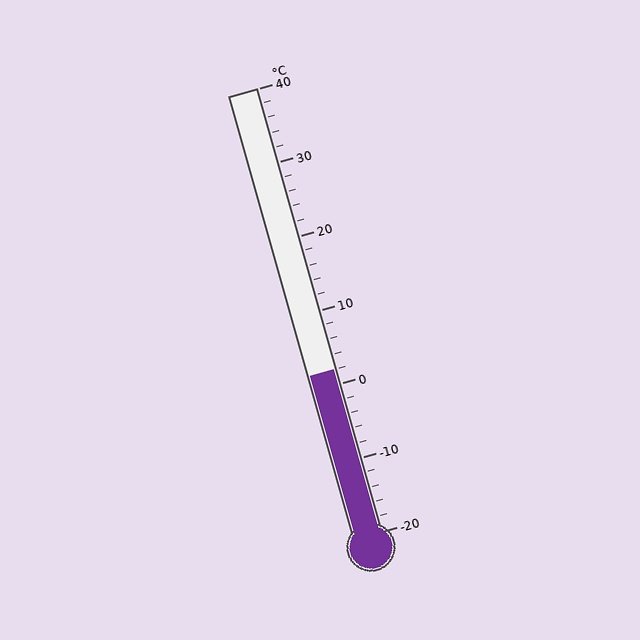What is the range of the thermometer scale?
The thermometer scale ranges from -20°C to 40°C.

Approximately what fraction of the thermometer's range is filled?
The thermometer is filled to approximately 35% of its range.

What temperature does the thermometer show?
The thermometer shows approximately 2°C.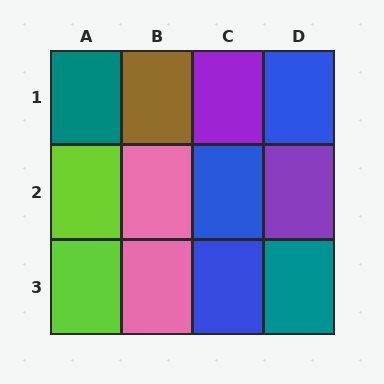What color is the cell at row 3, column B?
Pink.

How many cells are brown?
1 cell is brown.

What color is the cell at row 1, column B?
Brown.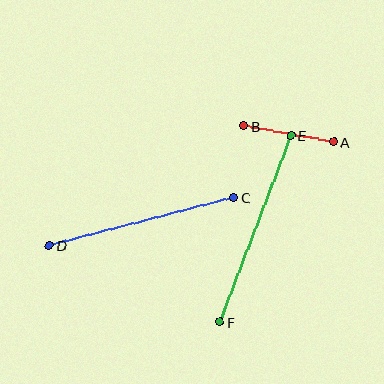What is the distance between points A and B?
The distance is approximately 91 pixels.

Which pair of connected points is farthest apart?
Points E and F are farthest apart.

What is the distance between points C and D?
The distance is approximately 190 pixels.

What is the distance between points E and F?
The distance is approximately 199 pixels.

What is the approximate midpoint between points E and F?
The midpoint is at approximately (255, 229) pixels.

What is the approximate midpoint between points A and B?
The midpoint is at approximately (289, 134) pixels.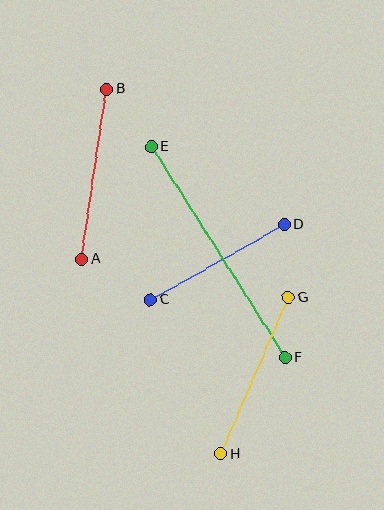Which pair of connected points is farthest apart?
Points E and F are farthest apart.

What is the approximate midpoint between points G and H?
The midpoint is at approximately (255, 376) pixels.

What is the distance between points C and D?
The distance is approximately 154 pixels.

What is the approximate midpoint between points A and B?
The midpoint is at approximately (94, 174) pixels.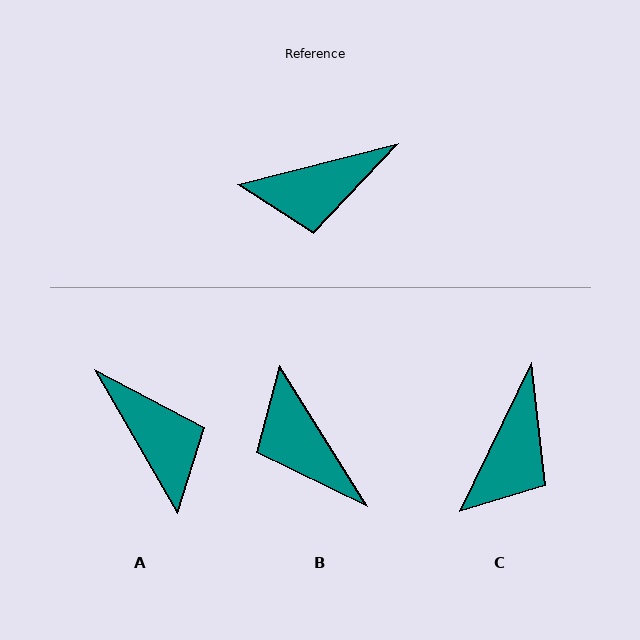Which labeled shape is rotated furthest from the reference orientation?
A, about 106 degrees away.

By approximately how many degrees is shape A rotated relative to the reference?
Approximately 106 degrees counter-clockwise.